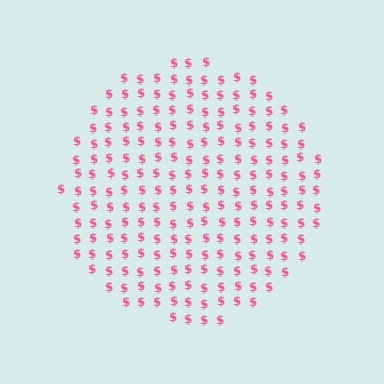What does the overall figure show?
The overall figure shows a circle.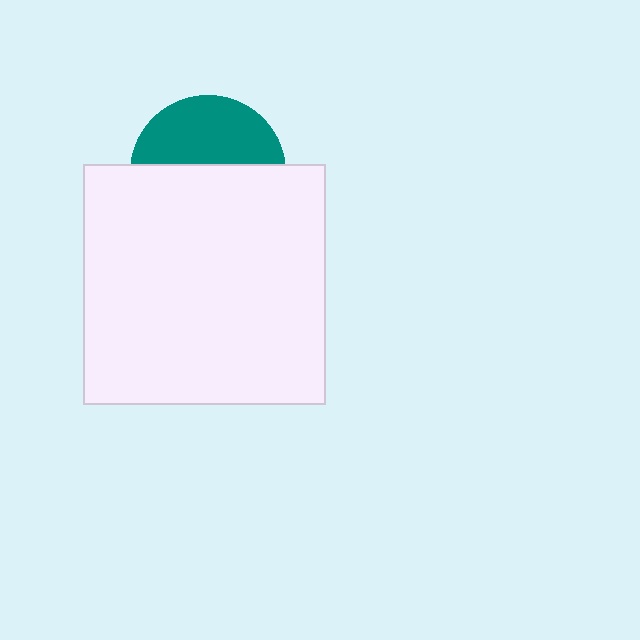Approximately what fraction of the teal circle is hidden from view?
Roughly 57% of the teal circle is hidden behind the white rectangle.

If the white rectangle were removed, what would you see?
You would see the complete teal circle.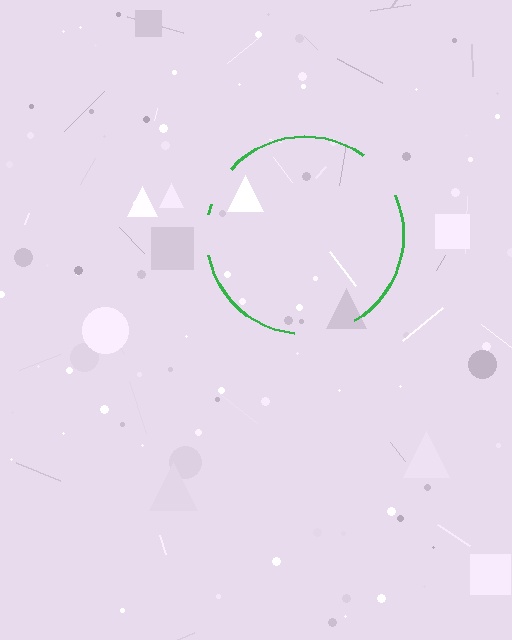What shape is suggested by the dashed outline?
The dashed outline suggests a circle.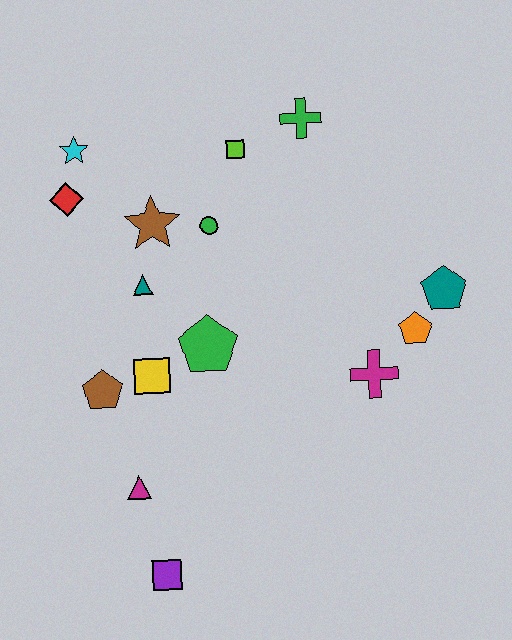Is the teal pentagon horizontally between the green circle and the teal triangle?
No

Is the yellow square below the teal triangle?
Yes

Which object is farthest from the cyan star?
The purple square is farthest from the cyan star.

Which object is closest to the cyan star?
The red diamond is closest to the cyan star.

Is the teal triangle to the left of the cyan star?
No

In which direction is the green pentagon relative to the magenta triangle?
The green pentagon is above the magenta triangle.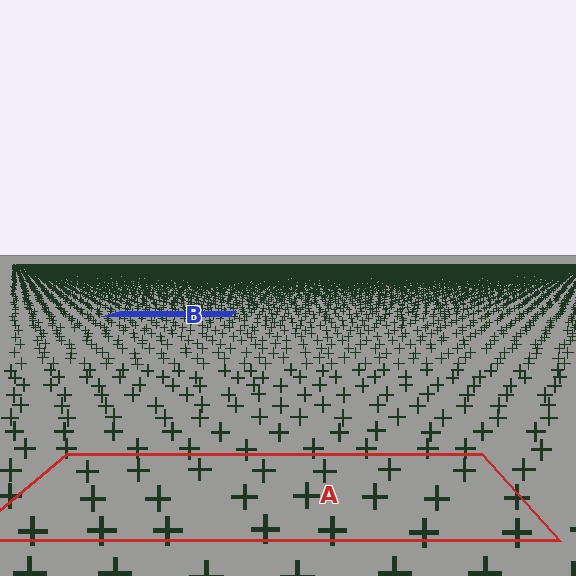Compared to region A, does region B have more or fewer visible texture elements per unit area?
Region B has more texture elements per unit area — they are packed more densely because it is farther away.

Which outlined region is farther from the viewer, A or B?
Region B is farther from the viewer — the texture elements inside it appear smaller and more densely packed.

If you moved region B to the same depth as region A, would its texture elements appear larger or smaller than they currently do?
They would appear larger. At a closer depth, the same texture elements are projected at a bigger on-screen size.